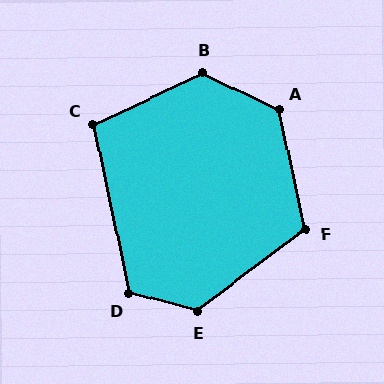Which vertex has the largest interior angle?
B, at approximately 129 degrees.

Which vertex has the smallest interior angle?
C, at approximately 104 degrees.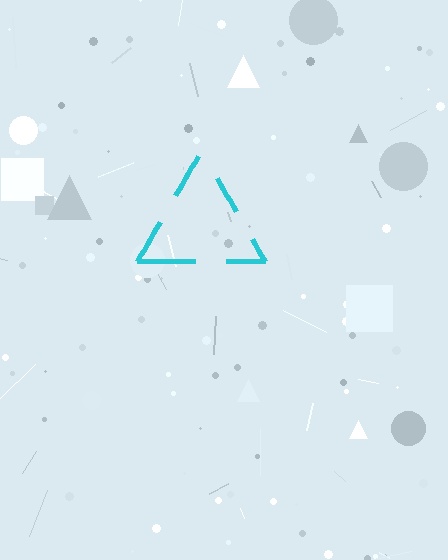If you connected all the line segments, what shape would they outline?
They would outline a triangle.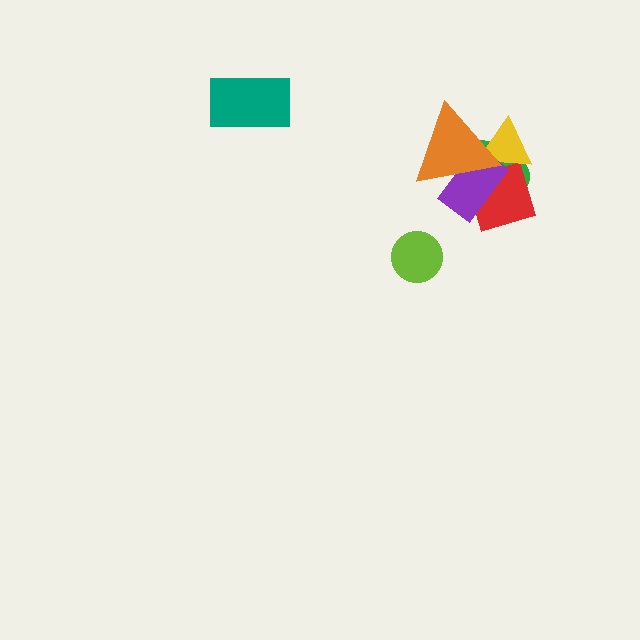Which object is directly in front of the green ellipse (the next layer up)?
The red square is directly in front of the green ellipse.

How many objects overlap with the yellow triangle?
4 objects overlap with the yellow triangle.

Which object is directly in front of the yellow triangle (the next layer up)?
The purple rectangle is directly in front of the yellow triangle.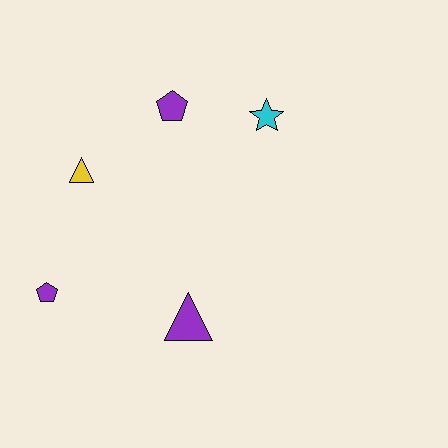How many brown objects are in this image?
There are no brown objects.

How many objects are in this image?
There are 5 objects.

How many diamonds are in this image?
There are no diamonds.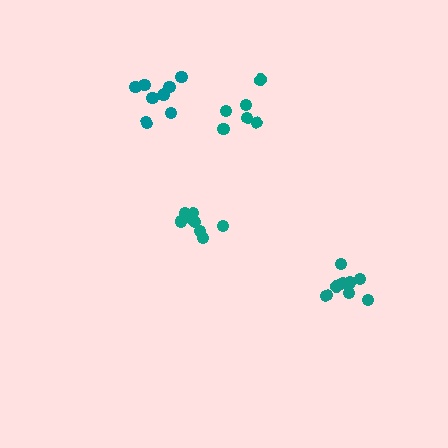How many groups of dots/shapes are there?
There are 4 groups.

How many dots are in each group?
Group 1: 9 dots, Group 2: 9 dots, Group 3: 9 dots, Group 4: 6 dots (33 total).